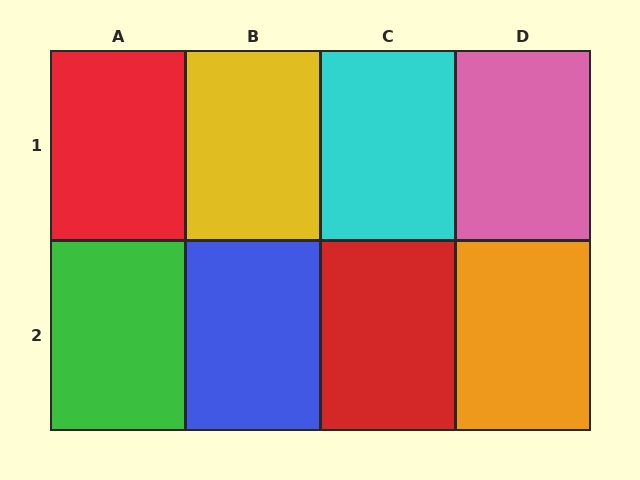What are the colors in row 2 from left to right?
Green, blue, red, orange.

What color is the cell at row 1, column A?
Red.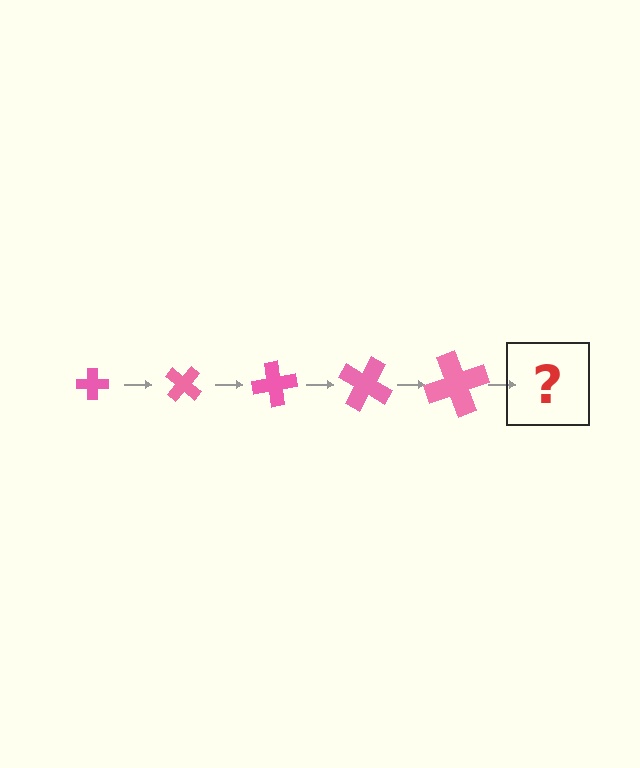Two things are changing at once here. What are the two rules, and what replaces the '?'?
The two rules are that the cross grows larger each step and it rotates 40 degrees each step. The '?' should be a cross, larger than the previous one and rotated 200 degrees from the start.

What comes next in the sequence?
The next element should be a cross, larger than the previous one and rotated 200 degrees from the start.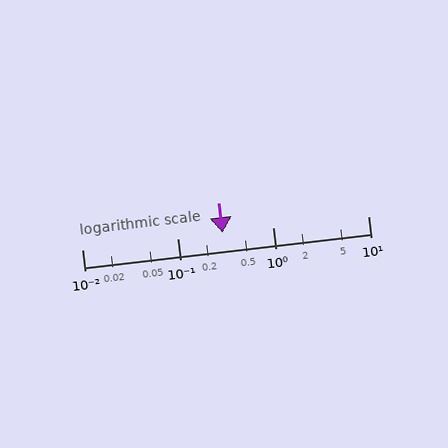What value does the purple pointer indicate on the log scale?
The pointer indicates approximately 0.3.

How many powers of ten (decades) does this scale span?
The scale spans 3 decades, from 0.01 to 10.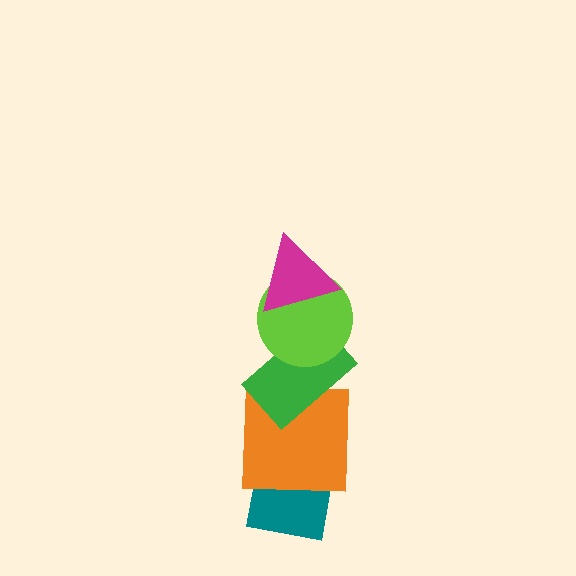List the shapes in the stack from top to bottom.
From top to bottom: the magenta triangle, the lime circle, the green rectangle, the orange square, the teal square.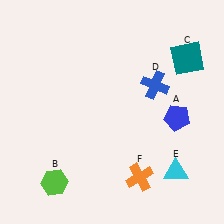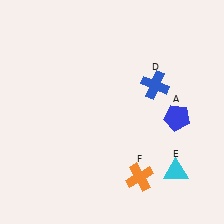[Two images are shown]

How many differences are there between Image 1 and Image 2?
There are 2 differences between the two images.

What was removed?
The teal square (C), the lime hexagon (B) were removed in Image 2.